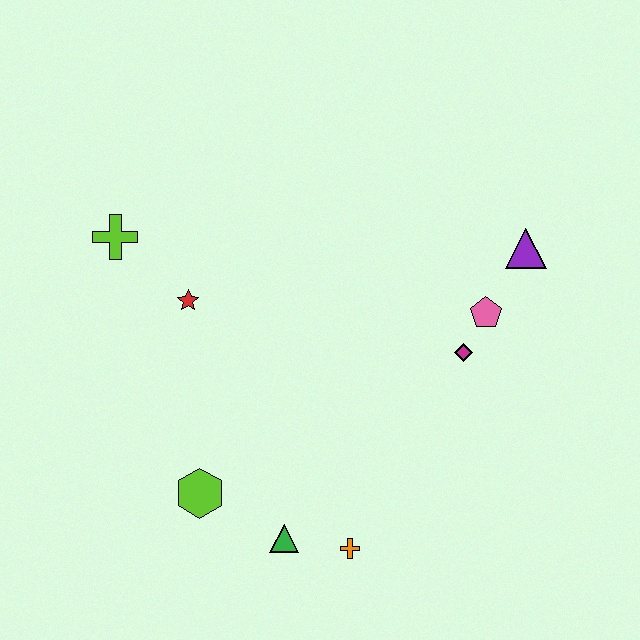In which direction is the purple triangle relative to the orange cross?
The purple triangle is above the orange cross.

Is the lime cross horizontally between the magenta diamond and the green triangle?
No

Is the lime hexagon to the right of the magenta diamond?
No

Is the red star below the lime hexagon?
No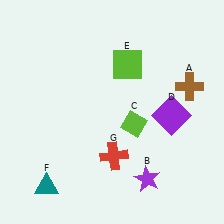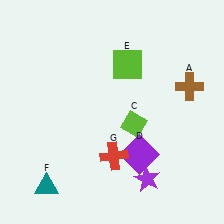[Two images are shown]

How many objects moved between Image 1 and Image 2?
1 object moved between the two images.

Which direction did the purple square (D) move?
The purple square (D) moved down.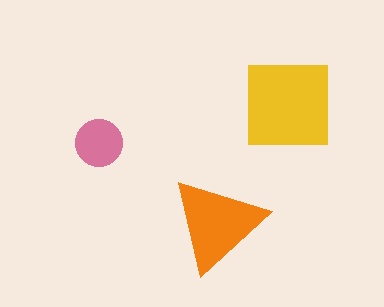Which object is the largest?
The yellow square.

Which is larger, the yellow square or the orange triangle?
The yellow square.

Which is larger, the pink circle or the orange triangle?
The orange triangle.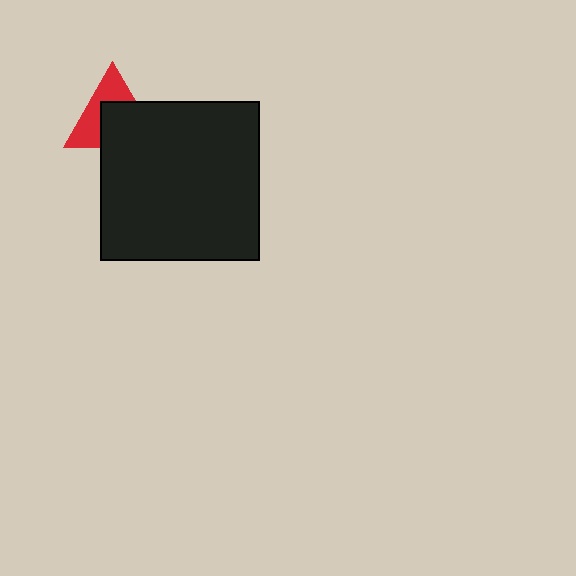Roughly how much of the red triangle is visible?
About half of it is visible (roughly 47%).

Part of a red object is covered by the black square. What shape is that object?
It is a triangle.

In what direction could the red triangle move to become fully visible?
The red triangle could move up. That would shift it out from behind the black square entirely.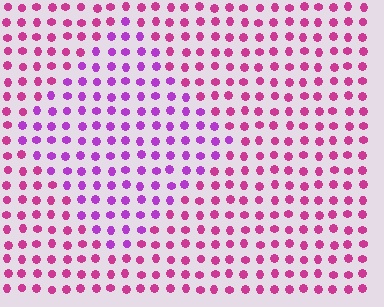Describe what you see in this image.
The image is filled with small magenta elements in a uniform arrangement. A diamond-shaped region is visible where the elements are tinted to a slightly different hue, forming a subtle color boundary.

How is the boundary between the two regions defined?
The boundary is defined purely by a slight shift in hue (about 33 degrees). Spacing, size, and orientation are identical on both sides.